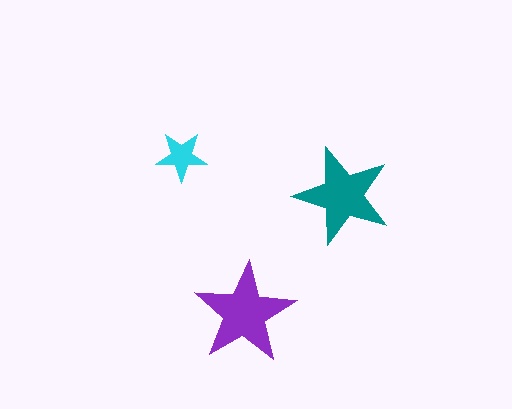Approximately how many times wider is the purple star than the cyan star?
About 2 times wider.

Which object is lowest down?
The purple star is bottommost.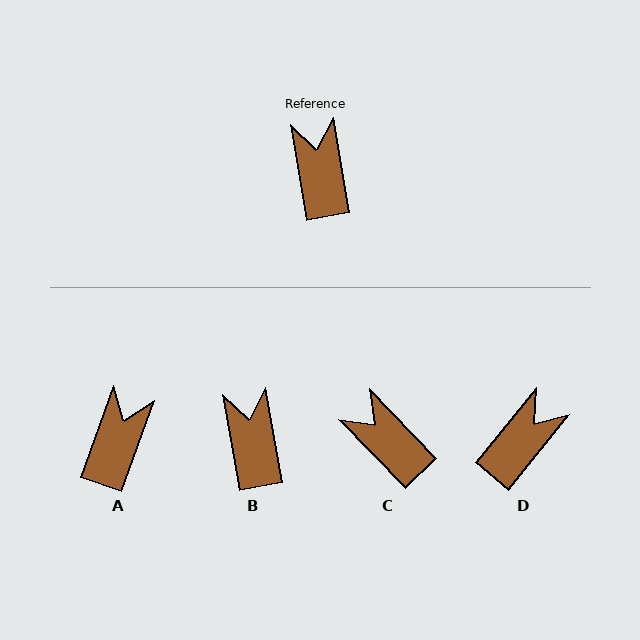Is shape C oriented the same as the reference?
No, it is off by about 34 degrees.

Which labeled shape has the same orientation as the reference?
B.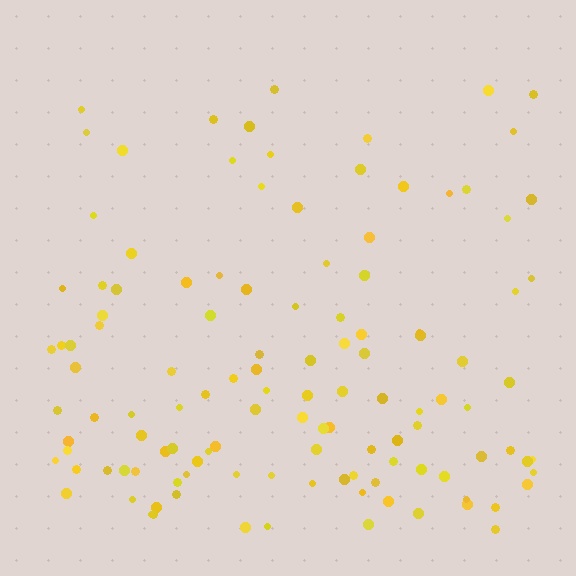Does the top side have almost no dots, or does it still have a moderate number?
Still a moderate number, just noticeably fewer than the bottom.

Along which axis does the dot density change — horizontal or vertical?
Vertical.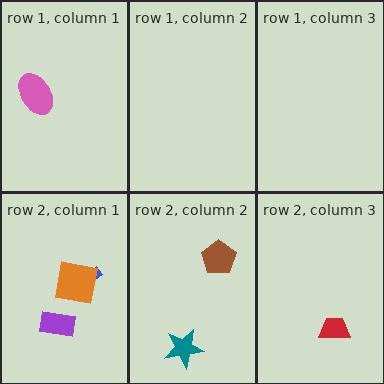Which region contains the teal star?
The row 2, column 2 region.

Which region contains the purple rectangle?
The row 2, column 1 region.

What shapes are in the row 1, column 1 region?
The pink ellipse.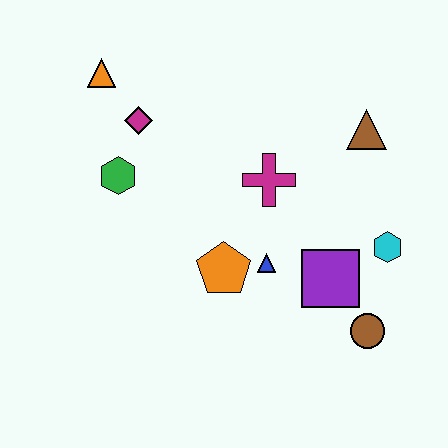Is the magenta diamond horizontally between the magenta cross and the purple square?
No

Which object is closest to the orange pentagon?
The blue triangle is closest to the orange pentagon.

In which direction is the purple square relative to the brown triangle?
The purple square is below the brown triangle.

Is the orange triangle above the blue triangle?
Yes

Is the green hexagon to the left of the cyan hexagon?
Yes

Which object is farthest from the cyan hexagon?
The orange triangle is farthest from the cyan hexagon.